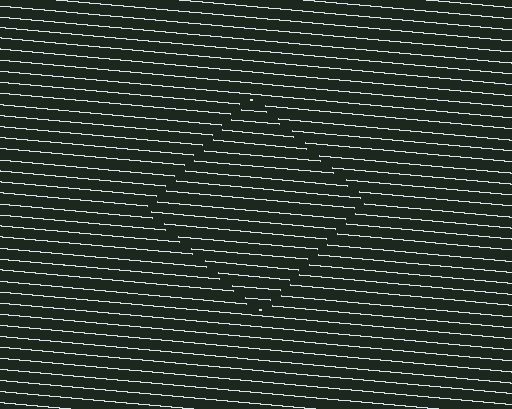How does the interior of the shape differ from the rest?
The interior of the shape contains the same grating, shifted by half a period — the contour is defined by the phase discontinuity where line-ends from the inner and outer gratings abut.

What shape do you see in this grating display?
An illusory square. The interior of the shape contains the same grating, shifted by half a period — the contour is defined by the phase discontinuity where line-ends from the inner and outer gratings abut.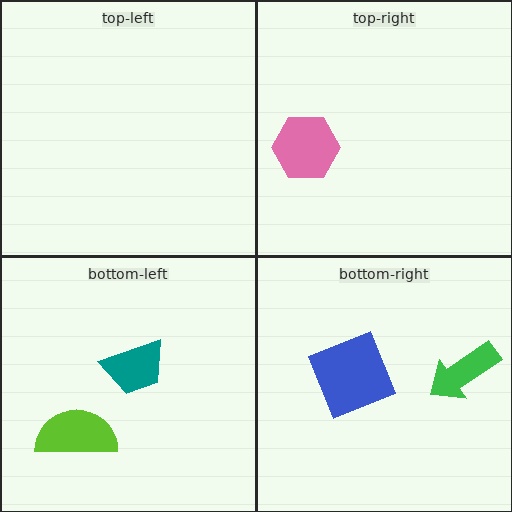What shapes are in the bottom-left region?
The teal trapezoid, the lime semicircle.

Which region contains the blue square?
The bottom-right region.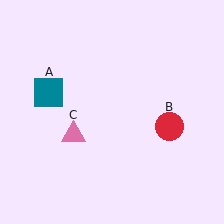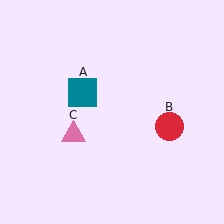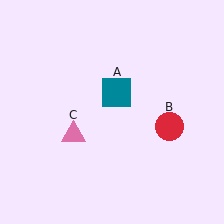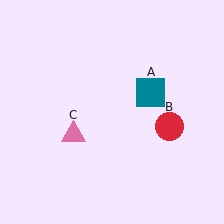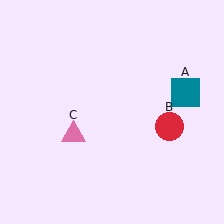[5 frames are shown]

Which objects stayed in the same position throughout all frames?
Red circle (object B) and pink triangle (object C) remained stationary.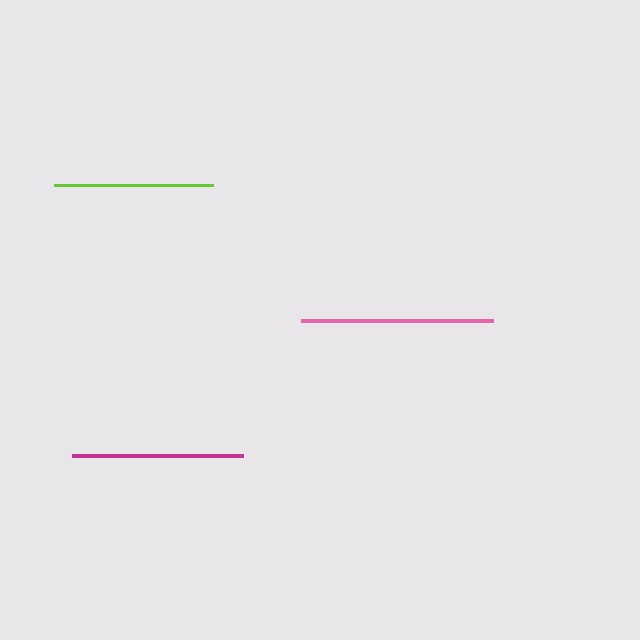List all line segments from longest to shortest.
From longest to shortest: pink, magenta, lime.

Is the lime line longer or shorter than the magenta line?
The magenta line is longer than the lime line.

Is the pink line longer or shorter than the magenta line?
The pink line is longer than the magenta line.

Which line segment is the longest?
The pink line is the longest at approximately 192 pixels.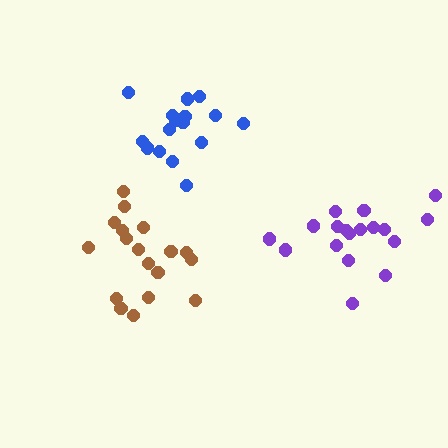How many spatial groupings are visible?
There are 3 spatial groupings.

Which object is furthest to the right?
The purple cluster is rightmost.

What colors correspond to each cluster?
The clusters are colored: blue, purple, brown.